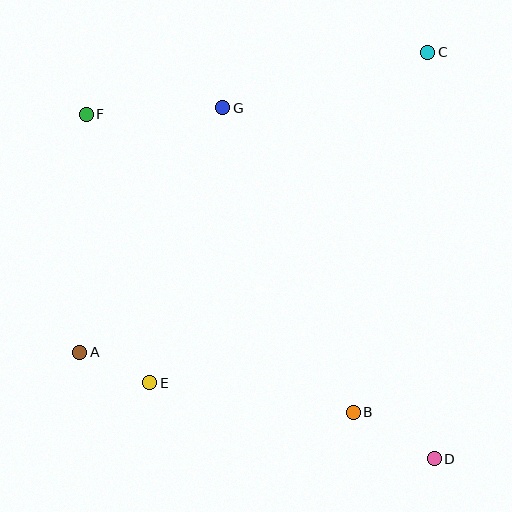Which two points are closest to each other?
Points A and E are closest to each other.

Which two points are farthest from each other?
Points D and F are farthest from each other.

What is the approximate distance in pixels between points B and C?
The distance between B and C is approximately 367 pixels.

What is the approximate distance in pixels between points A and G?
The distance between A and G is approximately 283 pixels.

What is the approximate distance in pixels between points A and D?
The distance between A and D is approximately 370 pixels.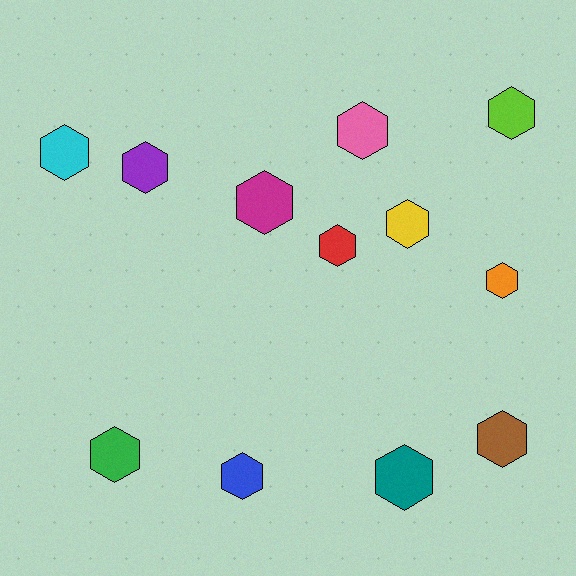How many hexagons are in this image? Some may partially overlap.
There are 12 hexagons.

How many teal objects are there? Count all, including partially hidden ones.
There is 1 teal object.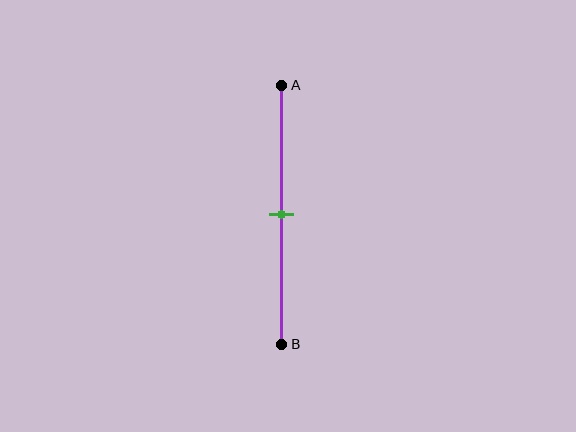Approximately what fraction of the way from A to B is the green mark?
The green mark is approximately 50% of the way from A to B.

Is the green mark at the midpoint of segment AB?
Yes, the mark is approximately at the midpoint.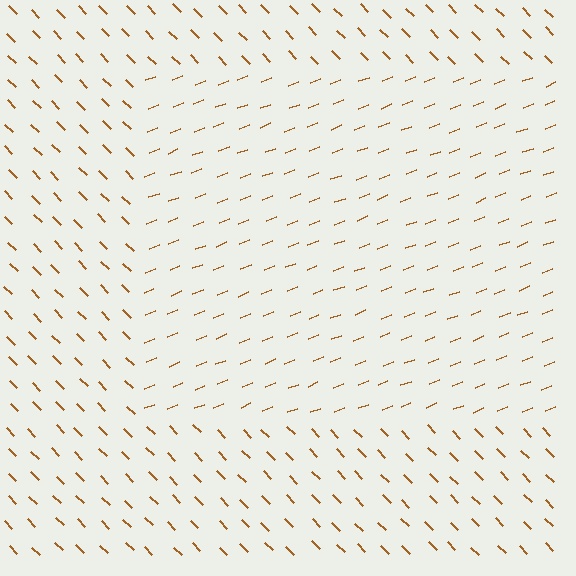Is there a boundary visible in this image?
Yes, there is a texture boundary formed by a change in line orientation.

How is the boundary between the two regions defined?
The boundary is defined purely by a change in line orientation (approximately 67 degrees difference). All lines are the same color and thickness.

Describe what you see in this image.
The image is filled with small brown line segments. A rectangle region in the image has lines oriented differently from the surrounding lines, creating a visible texture boundary.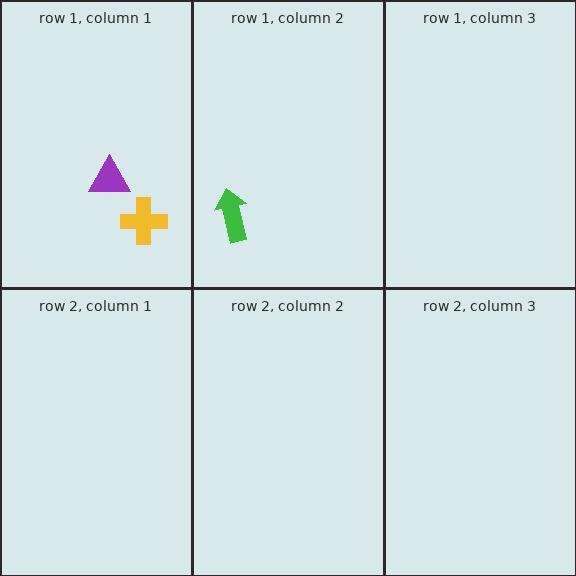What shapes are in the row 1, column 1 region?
The yellow cross, the purple triangle.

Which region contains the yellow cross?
The row 1, column 1 region.